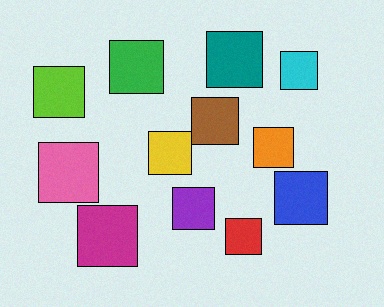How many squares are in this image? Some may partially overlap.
There are 12 squares.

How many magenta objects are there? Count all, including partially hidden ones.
There is 1 magenta object.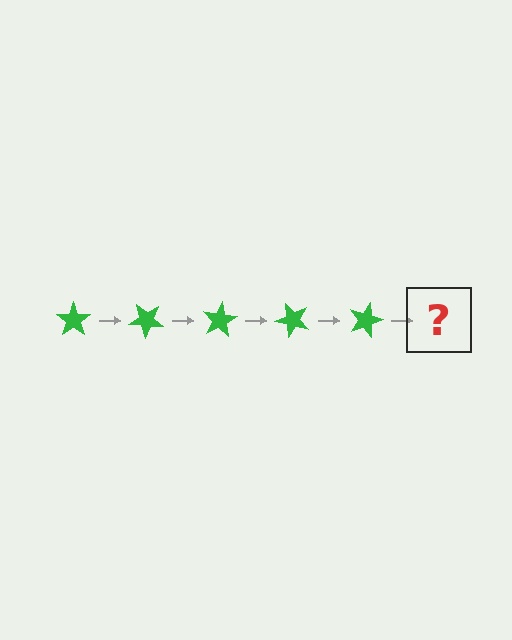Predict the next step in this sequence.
The next step is a green star rotated 200 degrees.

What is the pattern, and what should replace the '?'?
The pattern is that the star rotates 40 degrees each step. The '?' should be a green star rotated 200 degrees.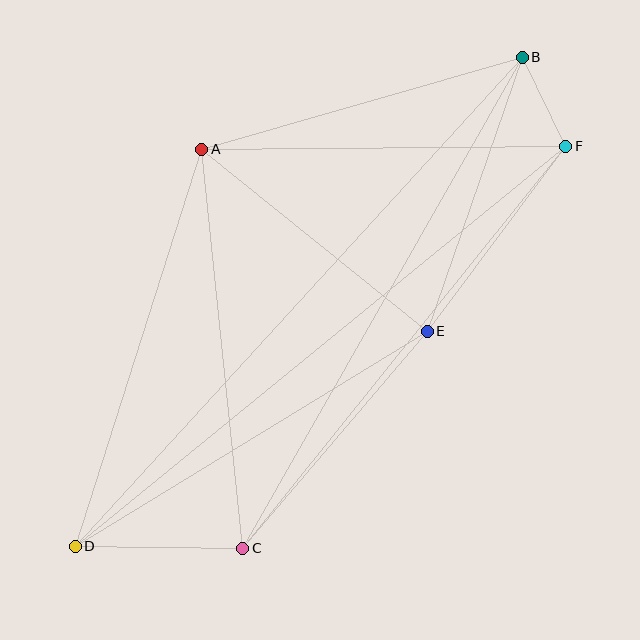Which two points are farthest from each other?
Points B and D are farthest from each other.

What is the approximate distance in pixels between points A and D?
The distance between A and D is approximately 417 pixels.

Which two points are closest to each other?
Points B and F are closest to each other.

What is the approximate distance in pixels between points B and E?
The distance between B and E is approximately 290 pixels.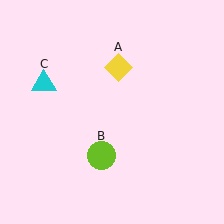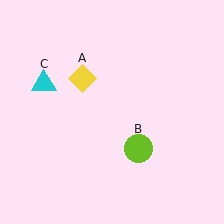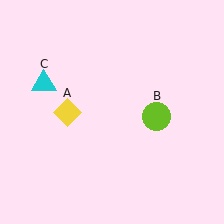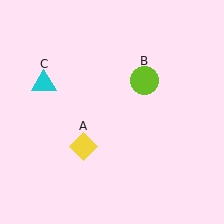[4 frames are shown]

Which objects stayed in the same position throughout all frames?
Cyan triangle (object C) remained stationary.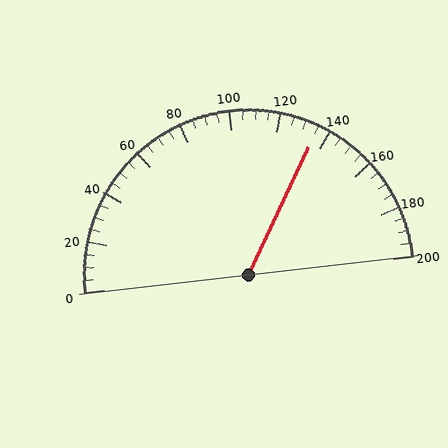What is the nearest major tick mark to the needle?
The nearest major tick mark is 140.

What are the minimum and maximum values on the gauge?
The gauge ranges from 0 to 200.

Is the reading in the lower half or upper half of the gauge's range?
The reading is in the upper half of the range (0 to 200).